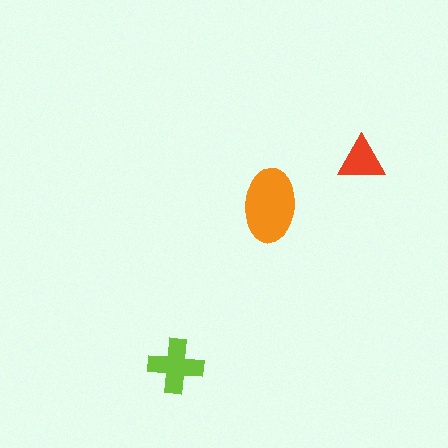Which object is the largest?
The orange ellipse.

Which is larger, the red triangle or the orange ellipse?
The orange ellipse.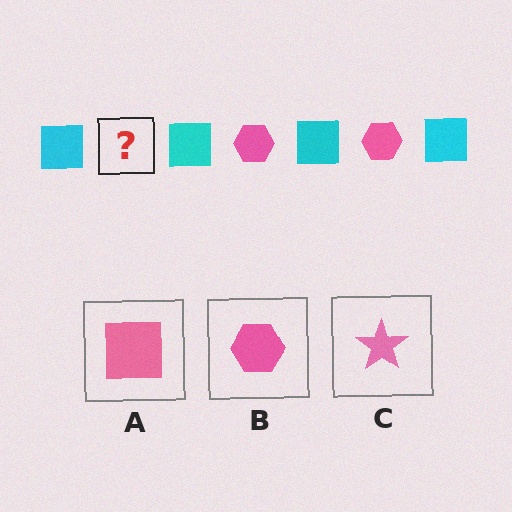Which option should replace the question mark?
Option B.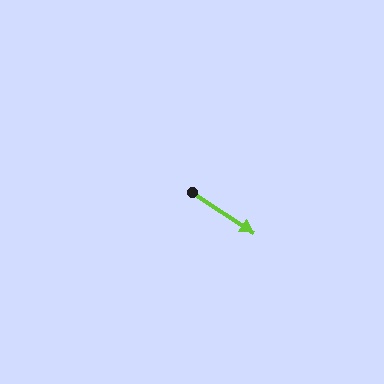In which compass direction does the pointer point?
Southeast.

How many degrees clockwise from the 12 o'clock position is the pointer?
Approximately 123 degrees.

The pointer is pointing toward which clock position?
Roughly 4 o'clock.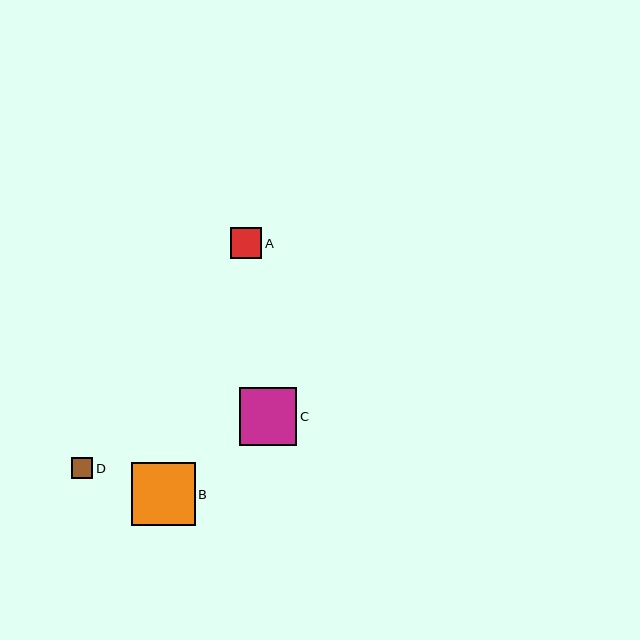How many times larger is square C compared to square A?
Square C is approximately 1.8 times the size of square A.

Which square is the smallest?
Square D is the smallest with a size of approximately 21 pixels.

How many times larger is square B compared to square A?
Square B is approximately 2.0 times the size of square A.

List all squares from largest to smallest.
From largest to smallest: B, C, A, D.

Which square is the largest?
Square B is the largest with a size of approximately 64 pixels.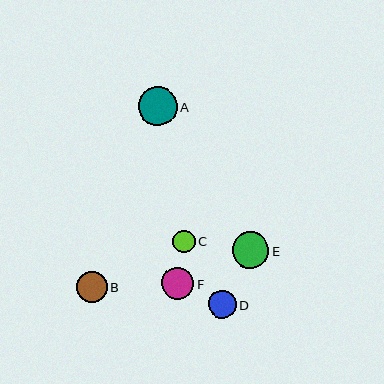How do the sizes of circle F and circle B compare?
Circle F and circle B are approximately the same size.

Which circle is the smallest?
Circle C is the smallest with a size of approximately 22 pixels.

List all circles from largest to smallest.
From largest to smallest: A, E, F, B, D, C.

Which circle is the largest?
Circle A is the largest with a size of approximately 39 pixels.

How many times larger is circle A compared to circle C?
Circle A is approximately 1.8 times the size of circle C.